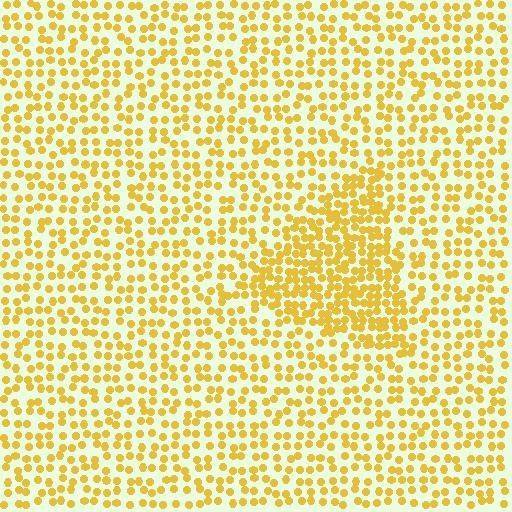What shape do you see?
I see a triangle.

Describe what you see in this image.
The image contains small yellow elements arranged at two different densities. A triangle-shaped region is visible where the elements are more densely packed than the surrounding area.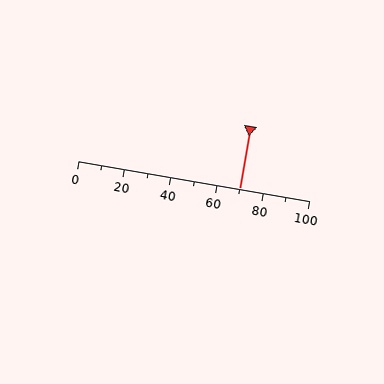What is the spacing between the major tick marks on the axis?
The major ticks are spaced 20 apart.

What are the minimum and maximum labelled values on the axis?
The axis runs from 0 to 100.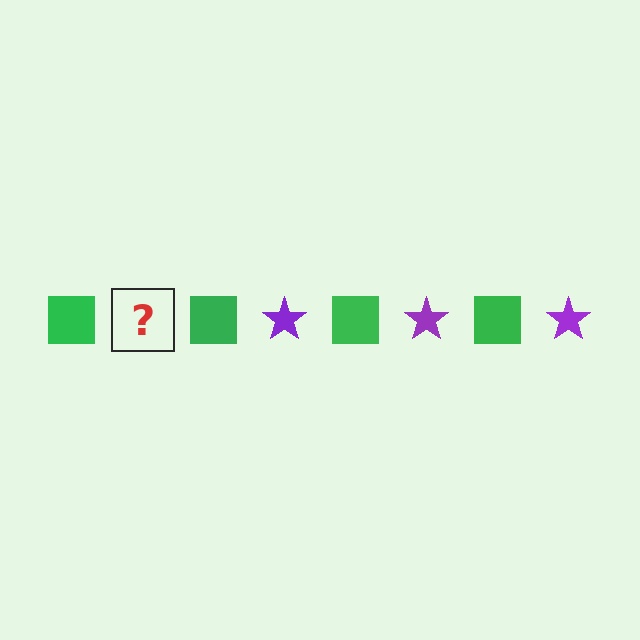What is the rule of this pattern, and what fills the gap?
The rule is that the pattern alternates between green square and purple star. The gap should be filled with a purple star.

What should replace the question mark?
The question mark should be replaced with a purple star.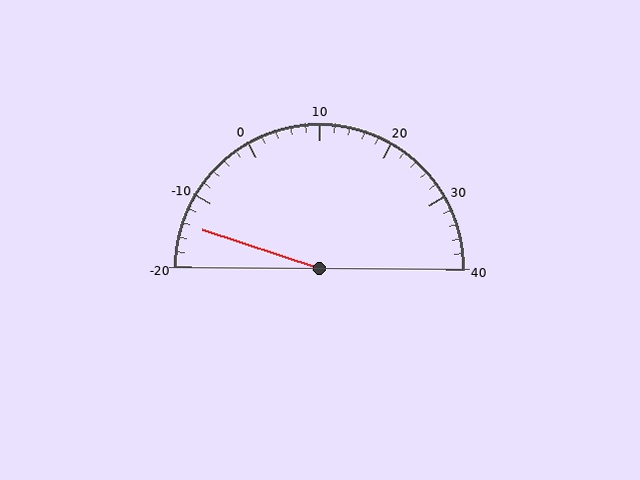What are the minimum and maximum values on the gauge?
The gauge ranges from -20 to 40.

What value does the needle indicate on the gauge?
The needle indicates approximately -14.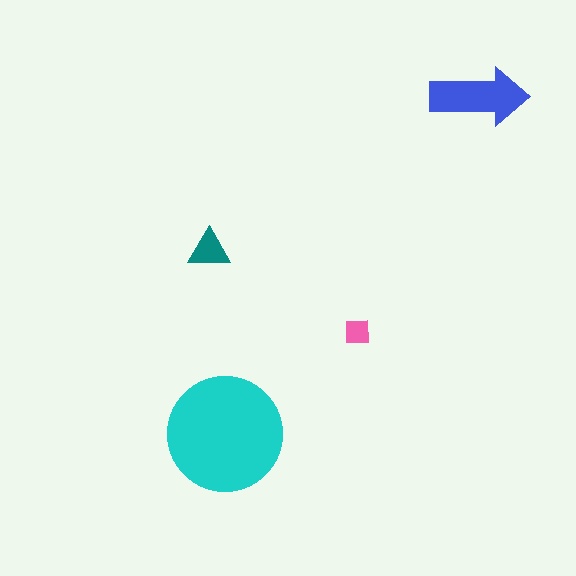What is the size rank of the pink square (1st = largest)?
4th.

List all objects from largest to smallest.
The cyan circle, the blue arrow, the teal triangle, the pink square.